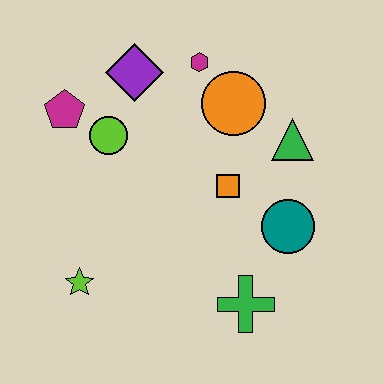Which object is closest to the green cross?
The teal circle is closest to the green cross.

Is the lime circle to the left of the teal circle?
Yes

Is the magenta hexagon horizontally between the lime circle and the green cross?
Yes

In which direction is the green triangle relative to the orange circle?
The green triangle is to the right of the orange circle.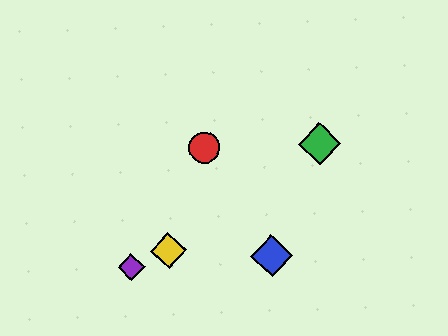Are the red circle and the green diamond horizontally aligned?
Yes, both are at y≈148.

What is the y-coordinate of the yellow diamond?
The yellow diamond is at y≈250.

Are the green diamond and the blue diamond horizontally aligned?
No, the green diamond is at y≈144 and the blue diamond is at y≈256.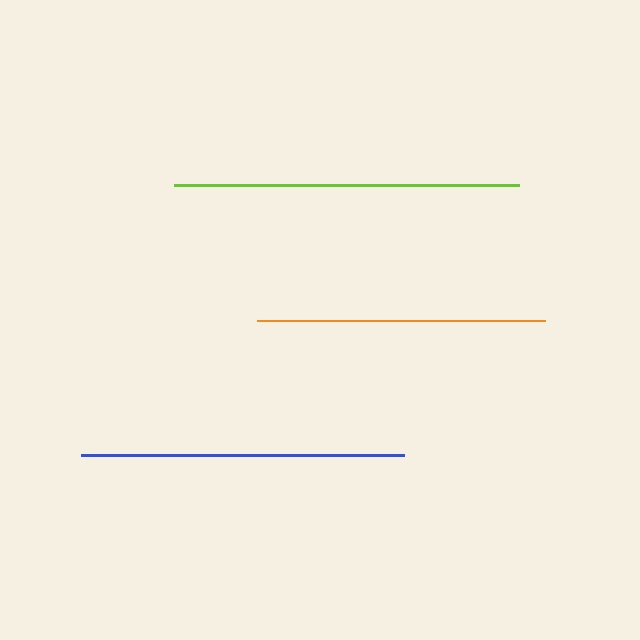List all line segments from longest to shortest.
From longest to shortest: lime, blue, orange.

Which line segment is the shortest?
The orange line is the shortest at approximately 288 pixels.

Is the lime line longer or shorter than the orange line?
The lime line is longer than the orange line.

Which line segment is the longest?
The lime line is the longest at approximately 345 pixels.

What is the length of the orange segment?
The orange segment is approximately 288 pixels long.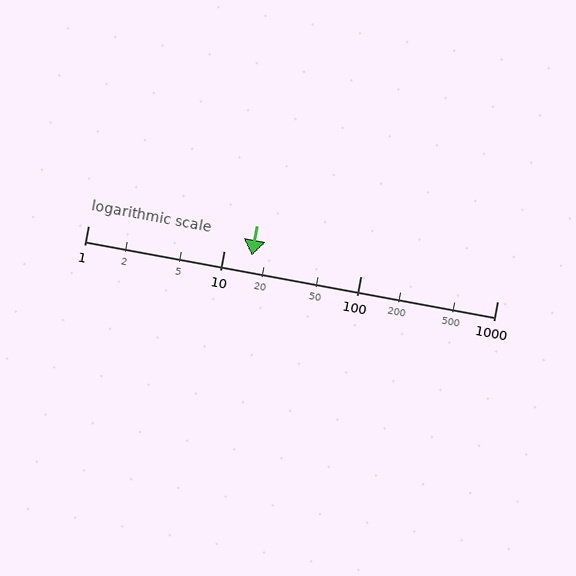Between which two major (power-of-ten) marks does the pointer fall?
The pointer is between 10 and 100.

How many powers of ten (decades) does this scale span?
The scale spans 3 decades, from 1 to 1000.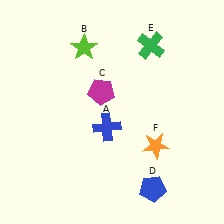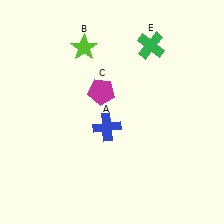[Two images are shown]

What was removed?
The orange star (F), the blue pentagon (D) were removed in Image 2.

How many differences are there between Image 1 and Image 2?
There are 2 differences between the two images.